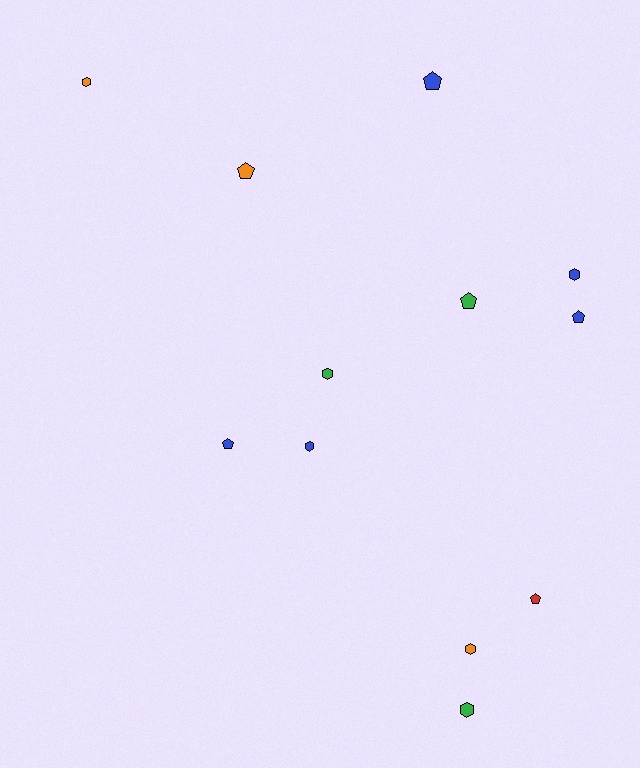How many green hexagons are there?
There are 2 green hexagons.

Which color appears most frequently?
Blue, with 5 objects.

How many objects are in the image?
There are 12 objects.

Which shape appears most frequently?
Hexagon, with 6 objects.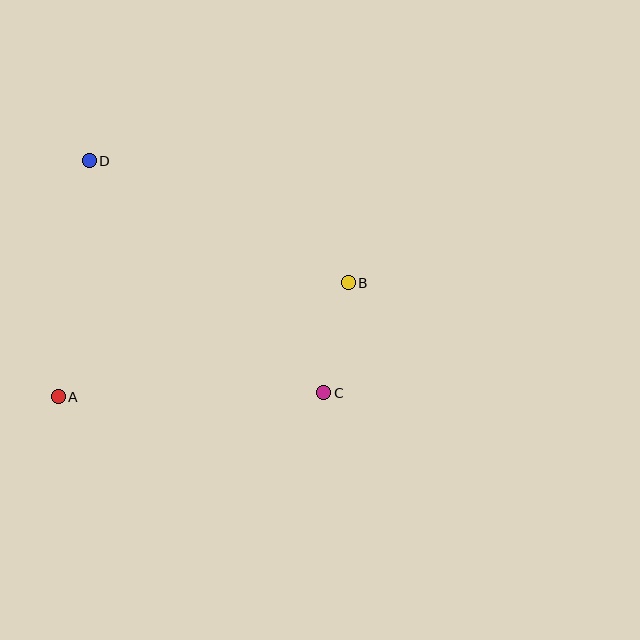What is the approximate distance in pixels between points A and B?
The distance between A and B is approximately 312 pixels.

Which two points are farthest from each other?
Points C and D are farthest from each other.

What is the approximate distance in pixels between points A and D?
The distance between A and D is approximately 238 pixels.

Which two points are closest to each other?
Points B and C are closest to each other.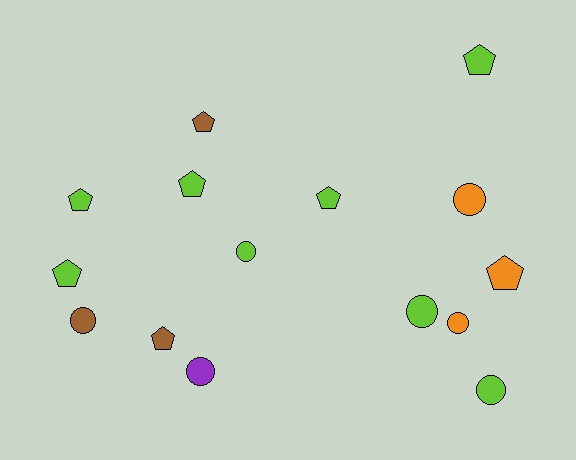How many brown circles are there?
There is 1 brown circle.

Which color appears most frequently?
Lime, with 8 objects.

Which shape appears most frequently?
Pentagon, with 8 objects.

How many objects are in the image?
There are 15 objects.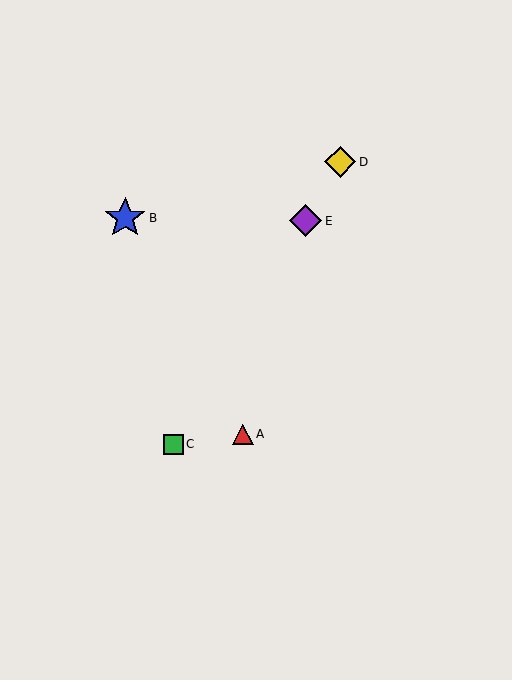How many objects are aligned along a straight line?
3 objects (C, D, E) are aligned along a straight line.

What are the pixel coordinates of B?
Object B is at (125, 218).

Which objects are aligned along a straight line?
Objects C, D, E are aligned along a straight line.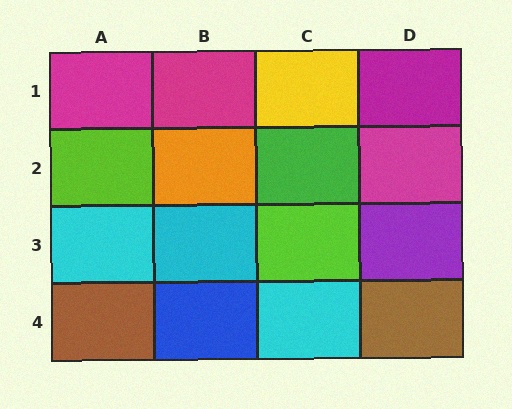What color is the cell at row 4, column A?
Brown.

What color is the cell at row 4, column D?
Brown.